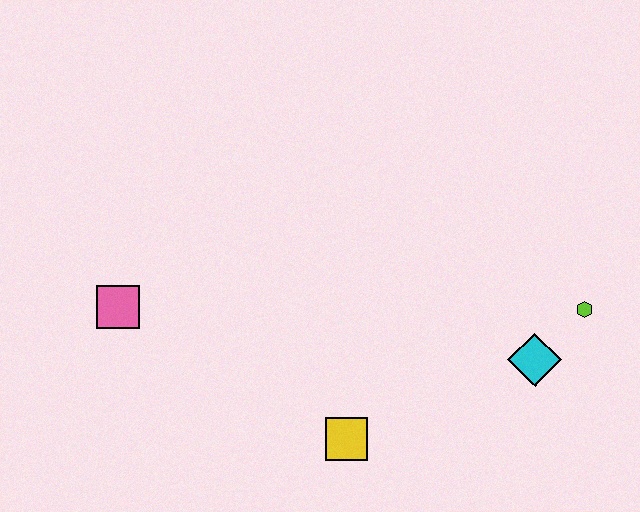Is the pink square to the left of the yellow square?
Yes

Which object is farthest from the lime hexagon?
The pink square is farthest from the lime hexagon.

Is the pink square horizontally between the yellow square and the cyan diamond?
No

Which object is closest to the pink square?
The yellow square is closest to the pink square.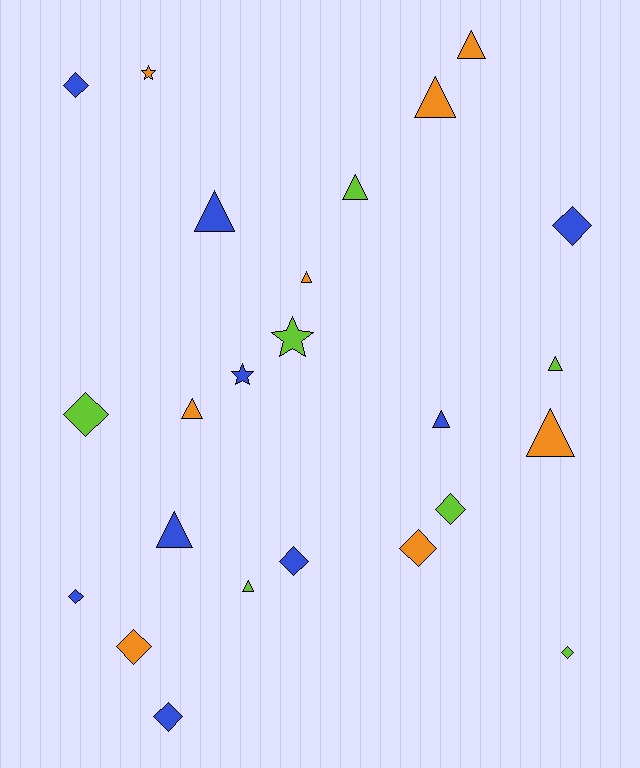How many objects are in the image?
There are 24 objects.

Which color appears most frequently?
Blue, with 9 objects.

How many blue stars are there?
There is 1 blue star.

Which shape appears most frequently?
Triangle, with 11 objects.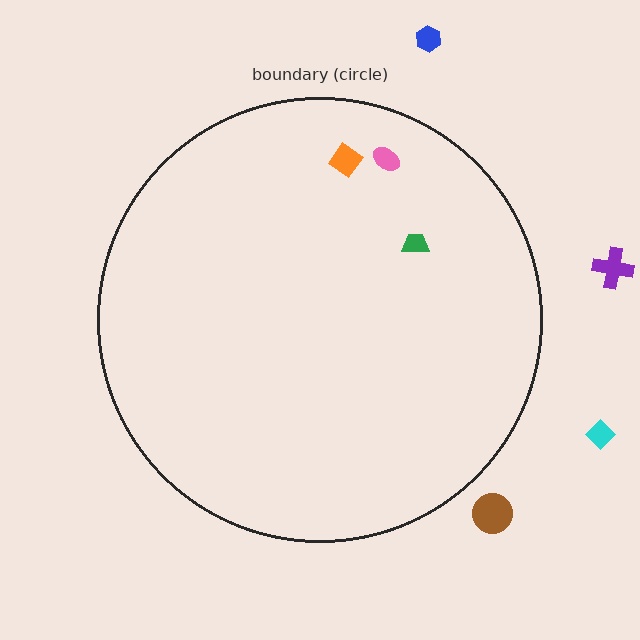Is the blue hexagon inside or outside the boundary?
Outside.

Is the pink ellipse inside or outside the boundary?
Inside.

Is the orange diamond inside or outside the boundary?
Inside.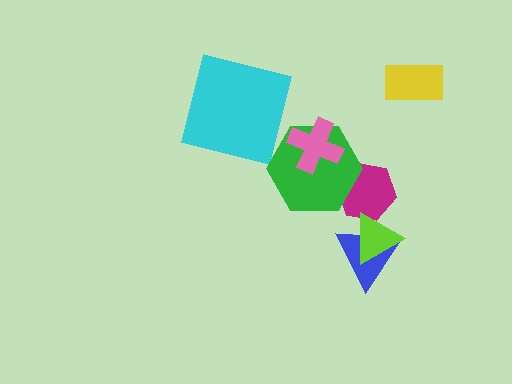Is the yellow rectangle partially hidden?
No, no other shape covers it.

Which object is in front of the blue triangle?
The lime triangle is in front of the blue triangle.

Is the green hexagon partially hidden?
Yes, it is partially covered by another shape.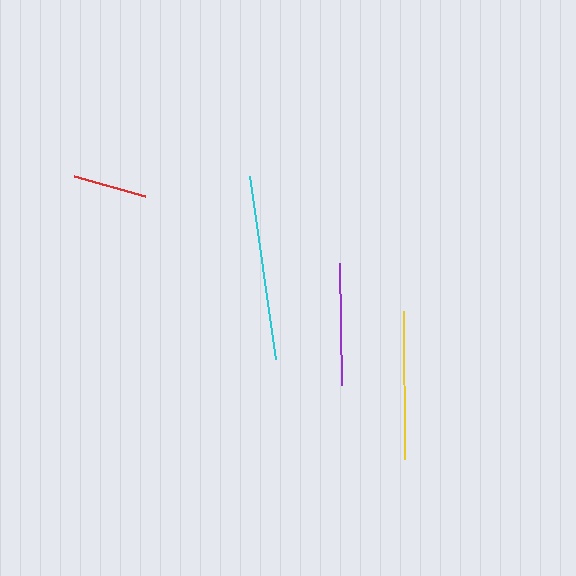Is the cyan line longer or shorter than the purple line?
The cyan line is longer than the purple line.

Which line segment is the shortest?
The red line is the shortest at approximately 74 pixels.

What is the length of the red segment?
The red segment is approximately 74 pixels long.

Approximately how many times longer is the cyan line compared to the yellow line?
The cyan line is approximately 1.3 times the length of the yellow line.